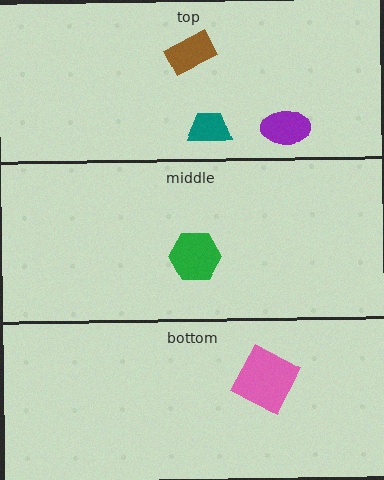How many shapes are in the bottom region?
1.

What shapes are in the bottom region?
The pink square.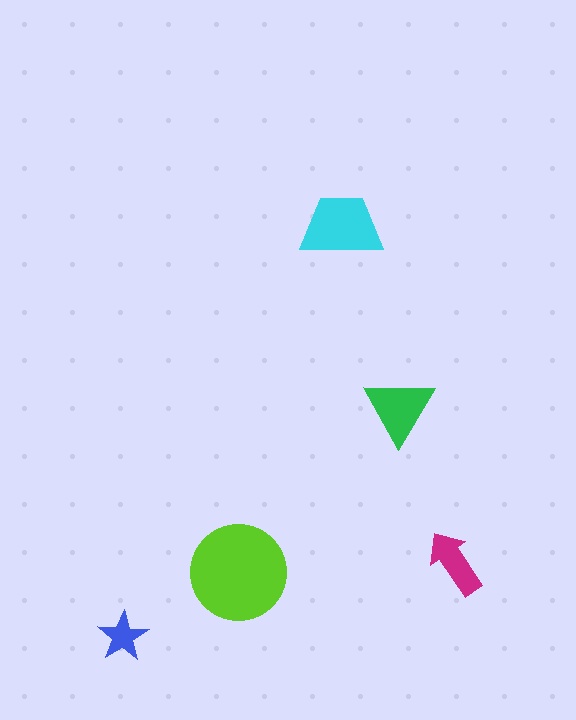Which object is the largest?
The lime circle.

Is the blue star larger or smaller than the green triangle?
Smaller.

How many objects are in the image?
There are 5 objects in the image.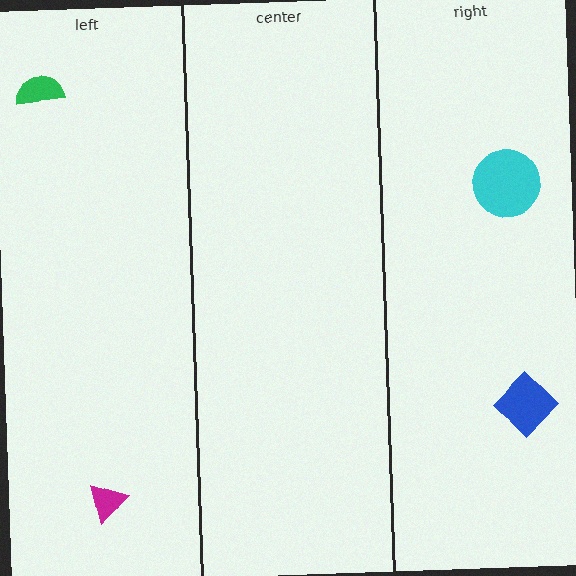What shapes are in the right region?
The blue diamond, the cyan circle.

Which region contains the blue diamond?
The right region.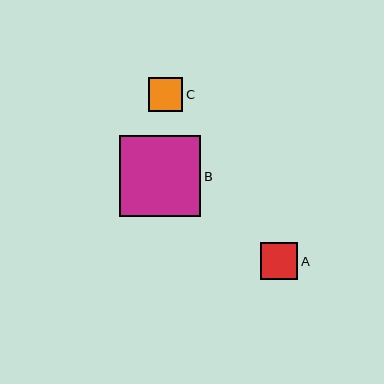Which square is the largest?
Square B is the largest with a size of approximately 81 pixels.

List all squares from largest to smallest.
From largest to smallest: B, A, C.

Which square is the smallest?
Square C is the smallest with a size of approximately 34 pixels.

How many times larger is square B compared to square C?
Square B is approximately 2.4 times the size of square C.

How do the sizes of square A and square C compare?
Square A and square C are approximately the same size.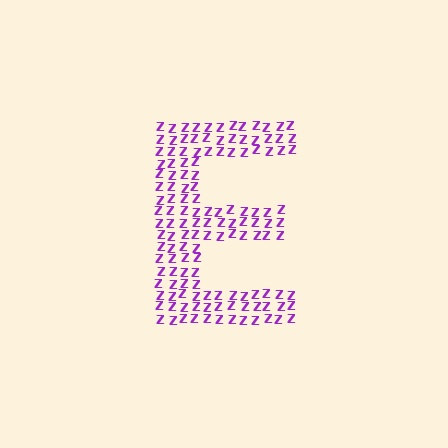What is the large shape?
The large shape is the letter E.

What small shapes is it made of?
It is made of small letter Z's.